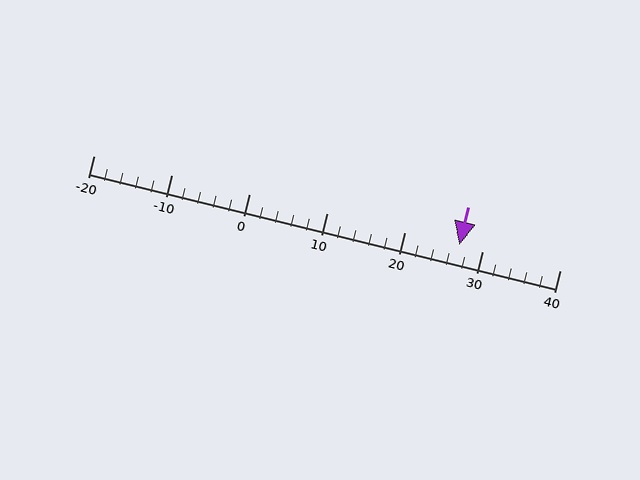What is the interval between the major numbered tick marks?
The major tick marks are spaced 10 units apart.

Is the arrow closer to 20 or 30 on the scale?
The arrow is closer to 30.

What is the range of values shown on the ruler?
The ruler shows values from -20 to 40.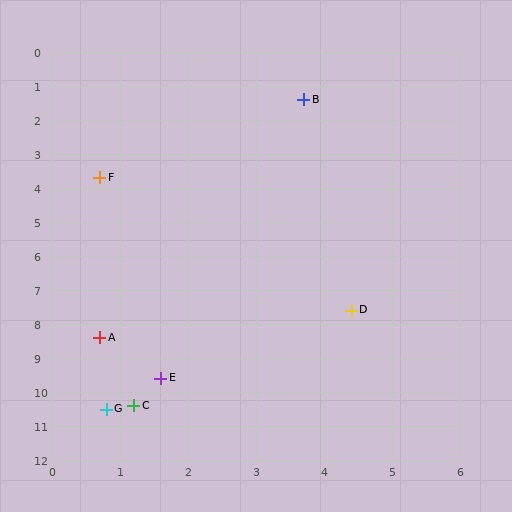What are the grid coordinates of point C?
Point C is at approximately (1.2, 10.4).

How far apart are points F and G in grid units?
Points F and G are about 6.8 grid units apart.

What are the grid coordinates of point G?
Point G is at approximately (0.8, 10.5).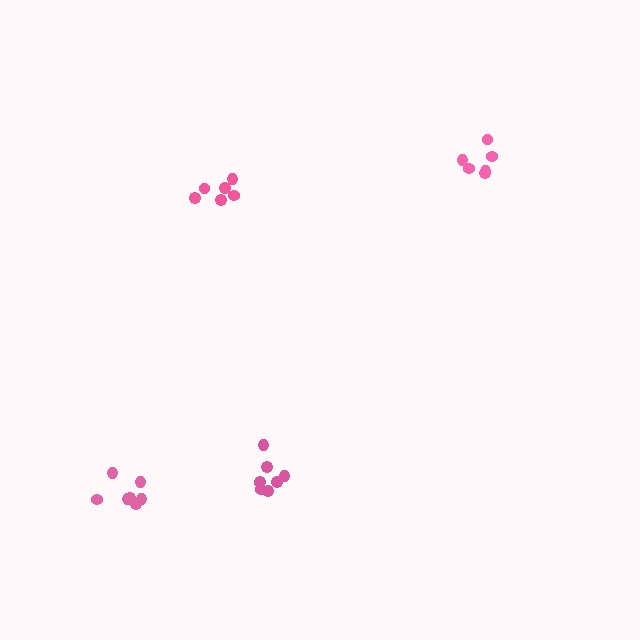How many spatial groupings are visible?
There are 4 spatial groupings.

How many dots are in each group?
Group 1: 7 dots, Group 2: 6 dots, Group 3: 6 dots, Group 4: 8 dots (27 total).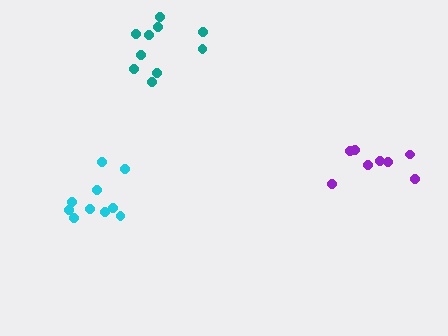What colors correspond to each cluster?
The clusters are colored: teal, cyan, purple.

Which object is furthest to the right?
The purple cluster is rightmost.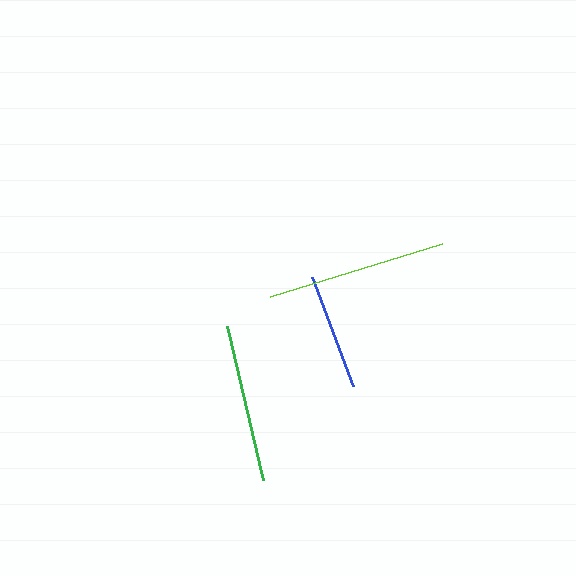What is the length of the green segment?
The green segment is approximately 158 pixels long.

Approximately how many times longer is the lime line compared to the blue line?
The lime line is approximately 1.6 times the length of the blue line.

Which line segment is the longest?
The lime line is the longest at approximately 180 pixels.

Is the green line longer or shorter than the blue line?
The green line is longer than the blue line.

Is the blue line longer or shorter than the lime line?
The lime line is longer than the blue line.